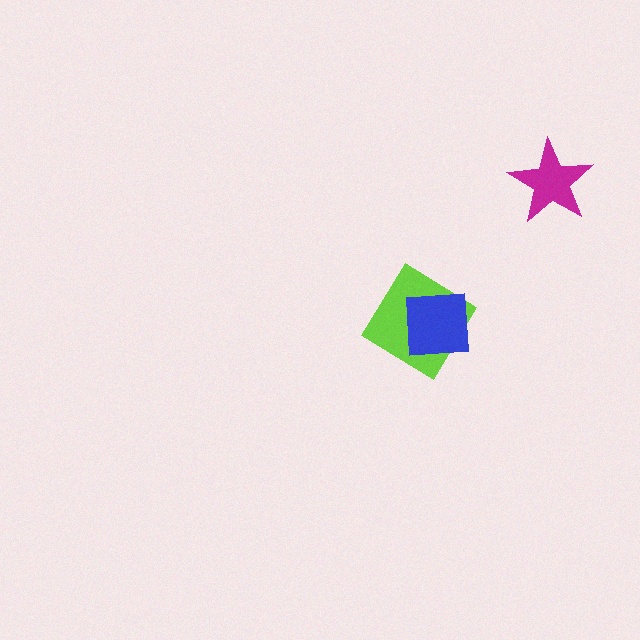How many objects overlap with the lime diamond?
1 object overlaps with the lime diamond.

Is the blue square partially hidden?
No, no other shape covers it.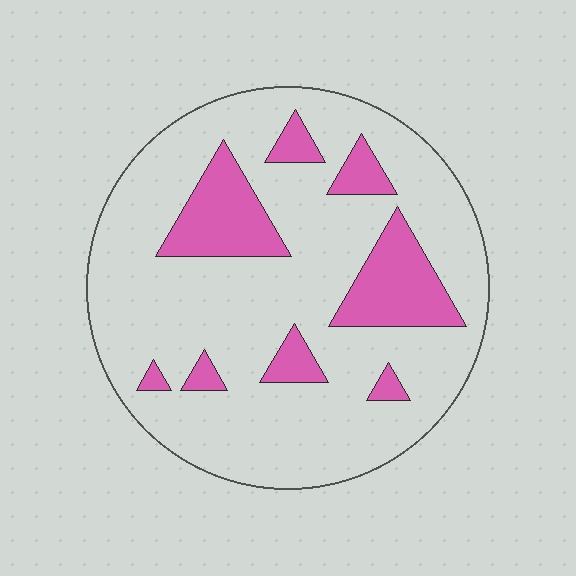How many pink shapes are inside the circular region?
8.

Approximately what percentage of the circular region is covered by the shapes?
Approximately 20%.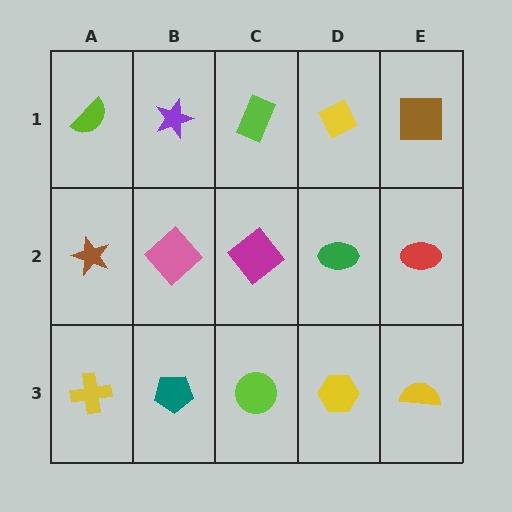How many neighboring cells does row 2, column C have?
4.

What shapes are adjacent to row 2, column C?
A lime rectangle (row 1, column C), a lime circle (row 3, column C), a pink diamond (row 2, column B), a green ellipse (row 2, column D).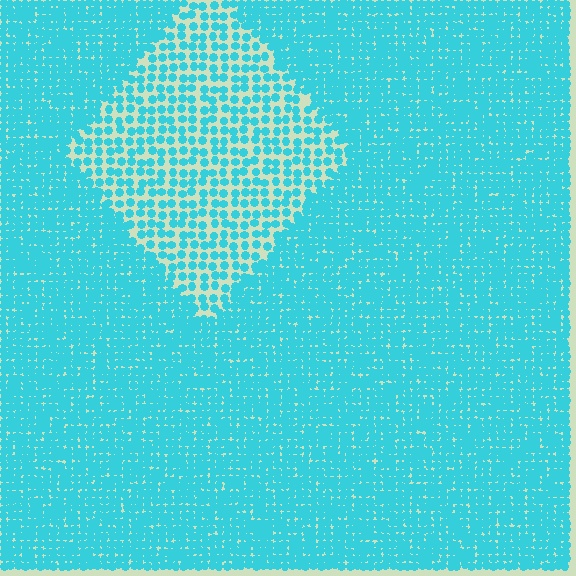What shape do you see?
I see a diamond.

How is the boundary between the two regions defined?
The boundary is defined by a change in element density (approximately 2.1x ratio). All elements are the same color, size, and shape.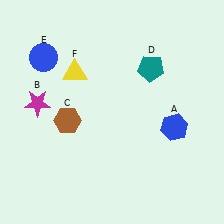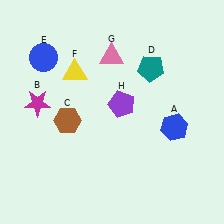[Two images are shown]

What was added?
A pink triangle (G), a purple pentagon (H) were added in Image 2.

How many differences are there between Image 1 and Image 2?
There are 2 differences between the two images.